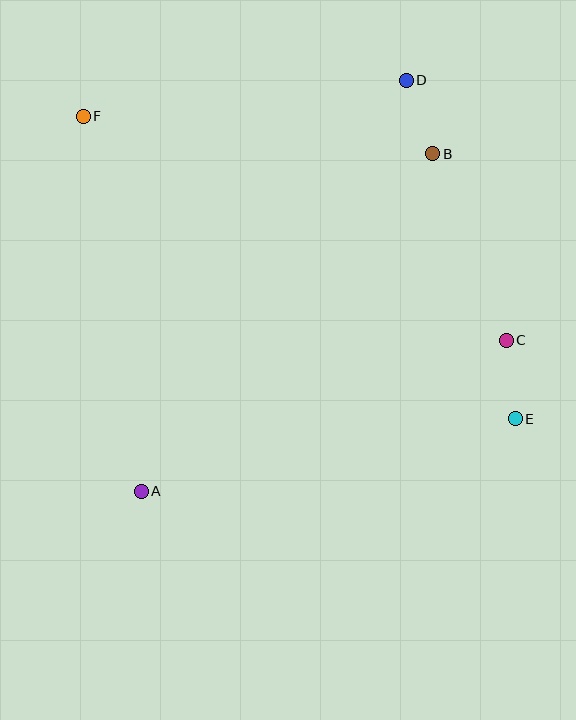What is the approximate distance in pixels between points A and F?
The distance between A and F is approximately 379 pixels.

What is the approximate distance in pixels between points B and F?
The distance between B and F is approximately 351 pixels.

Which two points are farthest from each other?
Points E and F are farthest from each other.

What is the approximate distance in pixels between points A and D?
The distance between A and D is approximately 489 pixels.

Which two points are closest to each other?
Points B and D are closest to each other.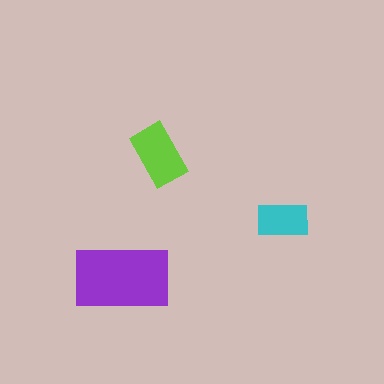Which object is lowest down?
The purple rectangle is bottommost.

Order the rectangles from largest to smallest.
the purple one, the lime one, the cyan one.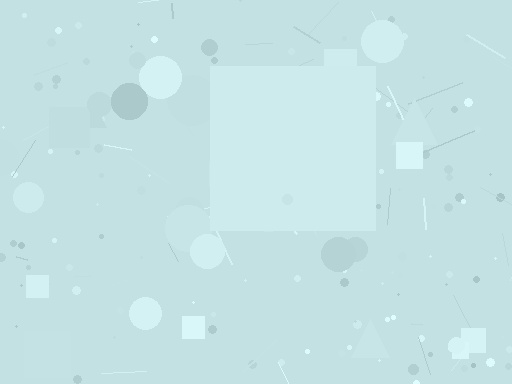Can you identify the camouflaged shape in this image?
The camouflaged shape is a square.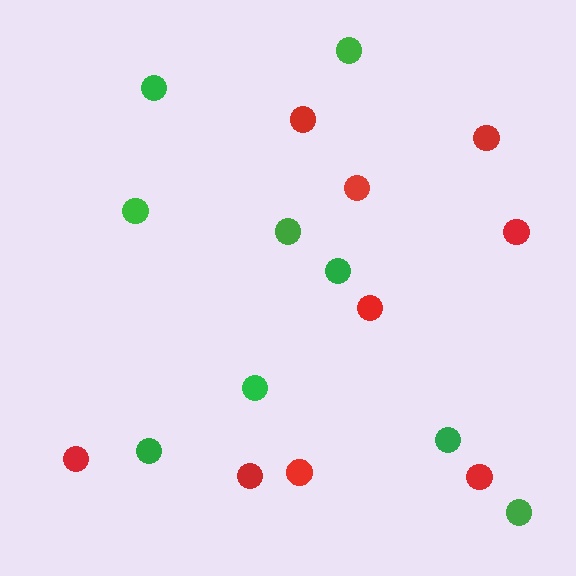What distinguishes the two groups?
There are 2 groups: one group of red circles (9) and one group of green circles (9).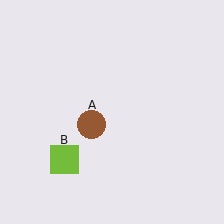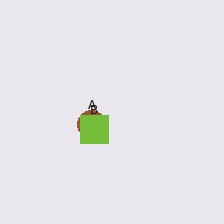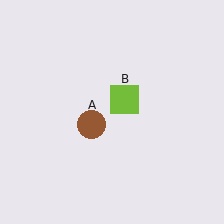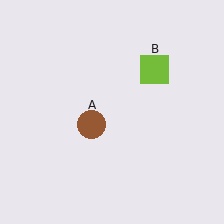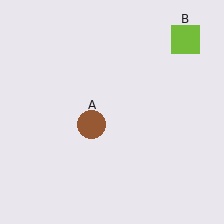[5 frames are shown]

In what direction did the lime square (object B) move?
The lime square (object B) moved up and to the right.